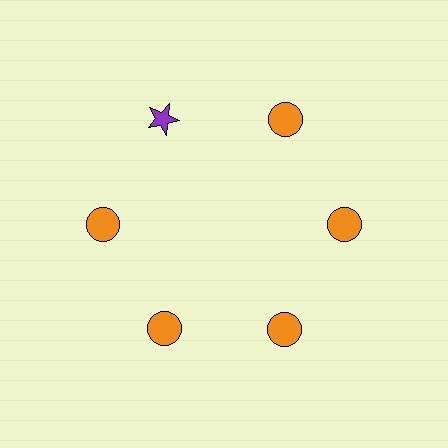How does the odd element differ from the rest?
It differs in both color (purple instead of orange) and shape (star instead of circle).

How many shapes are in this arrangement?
There are 6 shapes arranged in a ring pattern.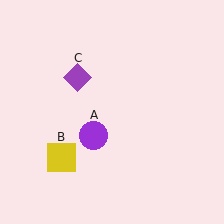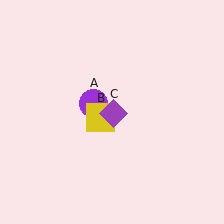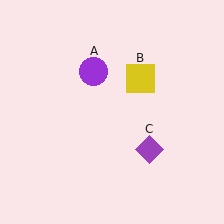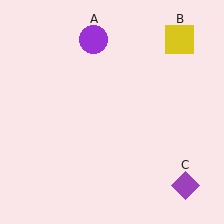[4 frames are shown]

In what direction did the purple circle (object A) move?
The purple circle (object A) moved up.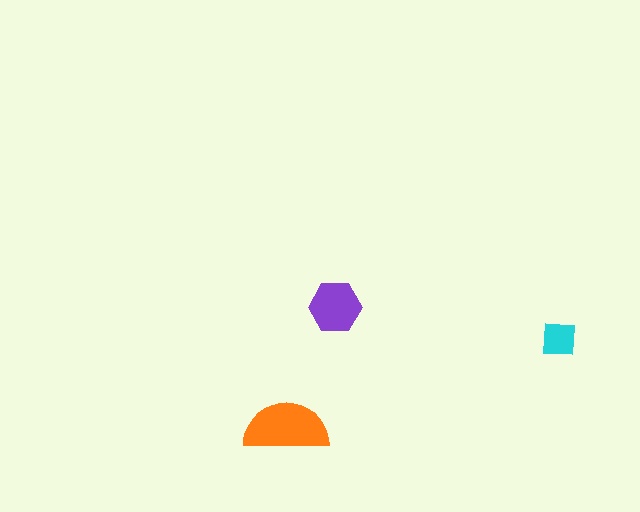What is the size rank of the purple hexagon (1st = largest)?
2nd.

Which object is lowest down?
The orange semicircle is bottommost.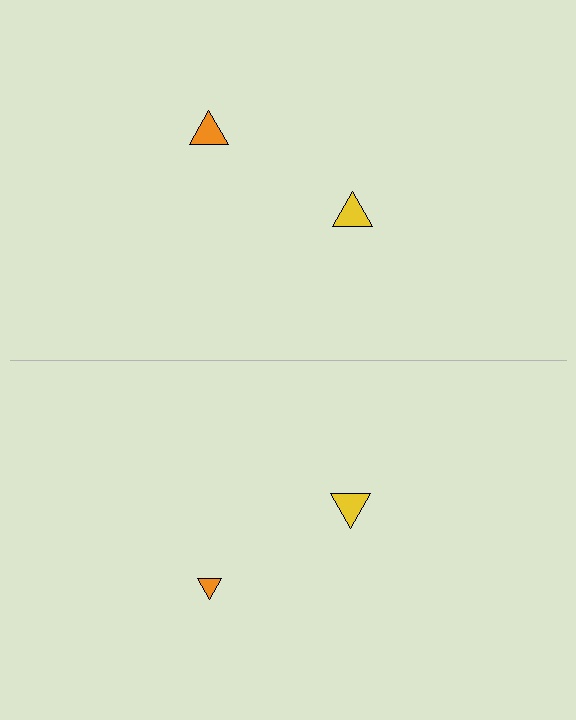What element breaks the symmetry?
The orange triangle on the bottom side has a different size than its mirror counterpart.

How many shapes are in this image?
There are 4 shapes in this image.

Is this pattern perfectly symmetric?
No, the pattern is not perfectly symmetric. The orange triangle on the bottom side has a different size than its mirror counterpart.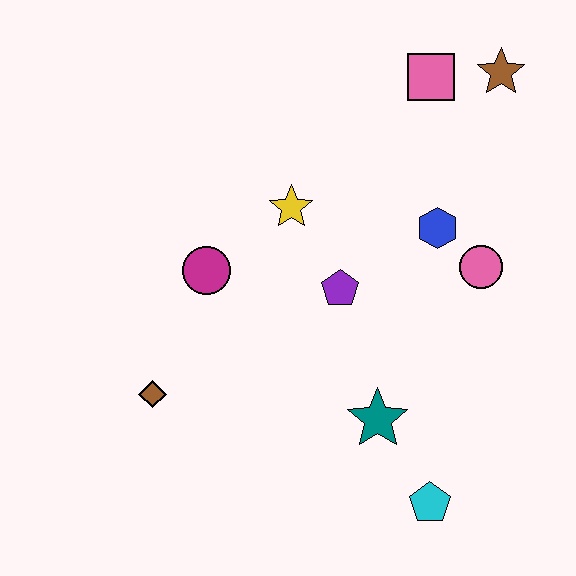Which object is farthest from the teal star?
The brown star is farthest from the teal star.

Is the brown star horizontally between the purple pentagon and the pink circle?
No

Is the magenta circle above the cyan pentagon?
Yes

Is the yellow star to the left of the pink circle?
Yes